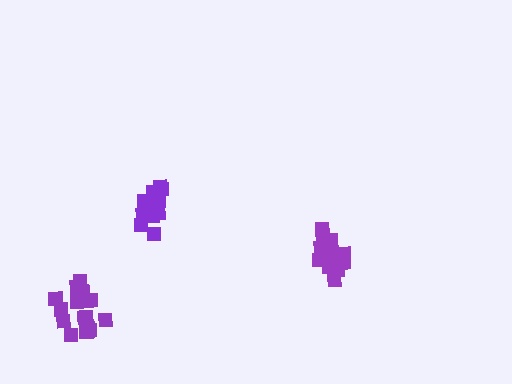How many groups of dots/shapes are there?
There are 3 groups.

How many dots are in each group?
Group 1: 13 dots, Group 2: 16 dots, Group 3: 16 dots (45 total).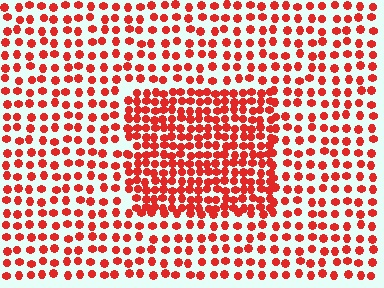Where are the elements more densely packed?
The elements are more densely packed inside the rectangle boundary.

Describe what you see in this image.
The image contains small red elements arranged at two different densities. A rectangle-shaped region is visible where the elements are more densely packed than the surrounding area.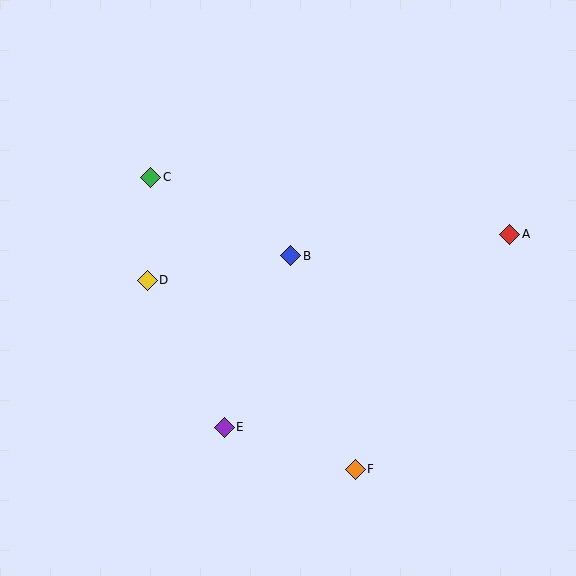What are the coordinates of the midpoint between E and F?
The midpoint between E and F is at (290, 448).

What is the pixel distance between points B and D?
The distance between B and D is 146 pixels.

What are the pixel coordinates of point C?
Point C is at (151, 177).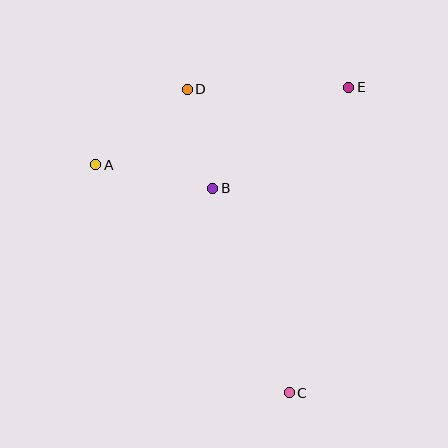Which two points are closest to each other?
Points B and D are closest to each other.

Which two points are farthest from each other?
Points C and D are farthest from each other.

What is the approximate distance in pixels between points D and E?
The distance between D and E is approximately 161 pixels.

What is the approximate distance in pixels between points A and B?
The distance between A and B is approximately 119 pixels.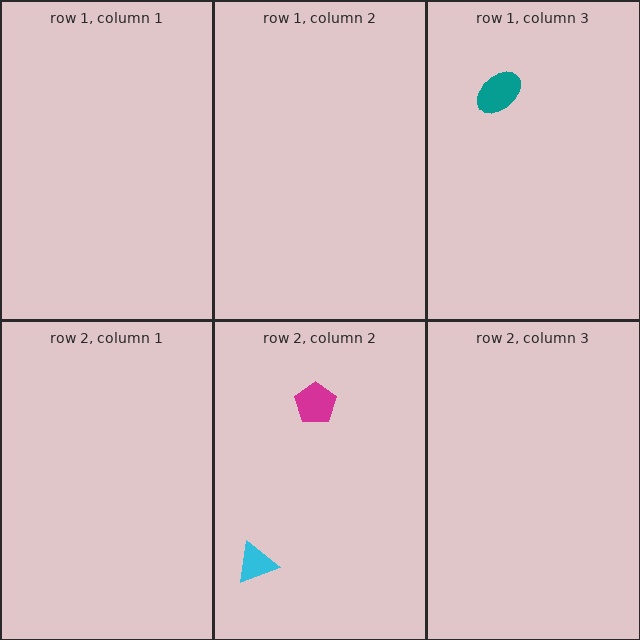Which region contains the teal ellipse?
The row 1, column 3 region.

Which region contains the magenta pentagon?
The row 2, column 2 region.